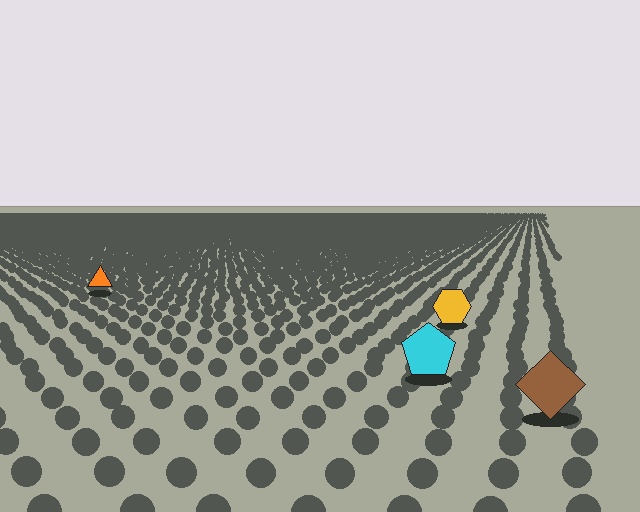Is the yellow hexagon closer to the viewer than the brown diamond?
No. The brown diamond is closer — you can tell from the texture gradient: the ground texture is coarser near it.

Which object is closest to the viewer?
The brown diamond is closest. The texture marks near it are larger and more spread out.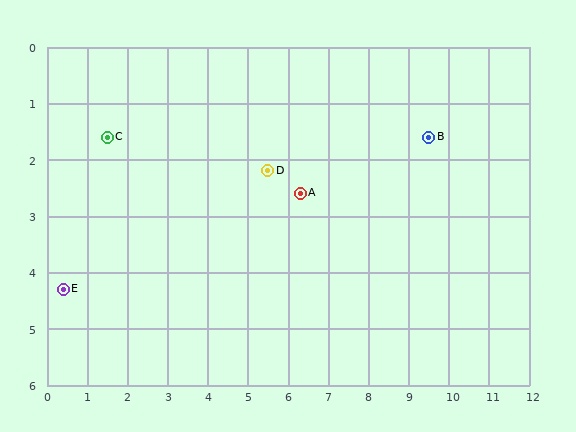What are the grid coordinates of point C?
Point C is at approximately (1.5, 1.6).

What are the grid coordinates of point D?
Point D is at approximately (5.5, 2.2).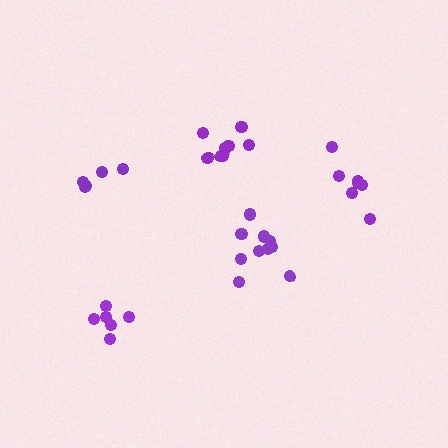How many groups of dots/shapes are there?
There are 5 groups.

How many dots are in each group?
Group 1: 10 dots, Group 2: 8 dots, Group 3: 5 dots, Group 4: 7 dots, Group 5: 6 dots (36 total).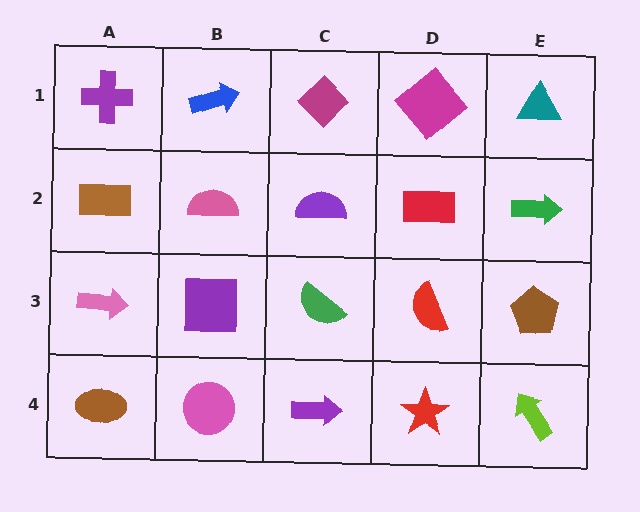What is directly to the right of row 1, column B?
A magenta diamond.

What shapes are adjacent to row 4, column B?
A purple square (row 3, column B), a brown ellipse (row 4, column A), a purple arrow (row 4, column C).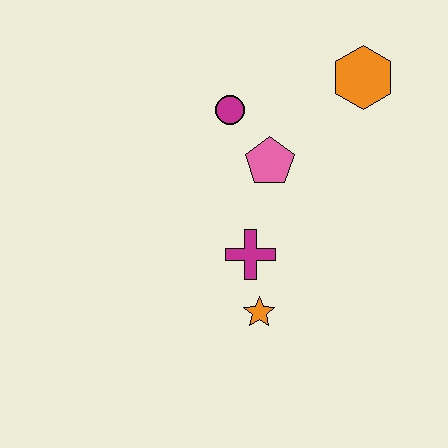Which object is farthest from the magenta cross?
The orange hexagon is farthest from the magenta cross.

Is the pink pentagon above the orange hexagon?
No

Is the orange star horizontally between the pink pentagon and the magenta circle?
Yes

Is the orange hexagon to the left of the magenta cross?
No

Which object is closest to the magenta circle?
The pink pentagon is closest to the magenta circle.